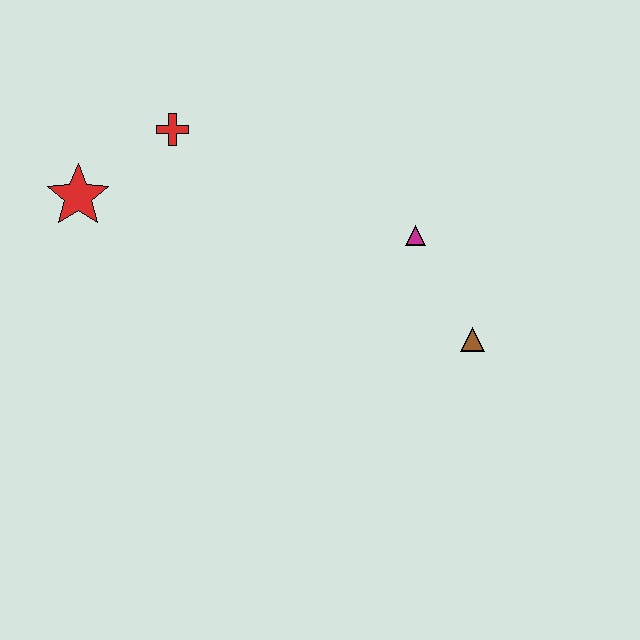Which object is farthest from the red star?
The brown triangle is farthest from the red star.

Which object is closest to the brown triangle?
The magenta triangle is closest to the brown triangle.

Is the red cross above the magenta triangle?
Yes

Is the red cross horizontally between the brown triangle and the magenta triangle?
No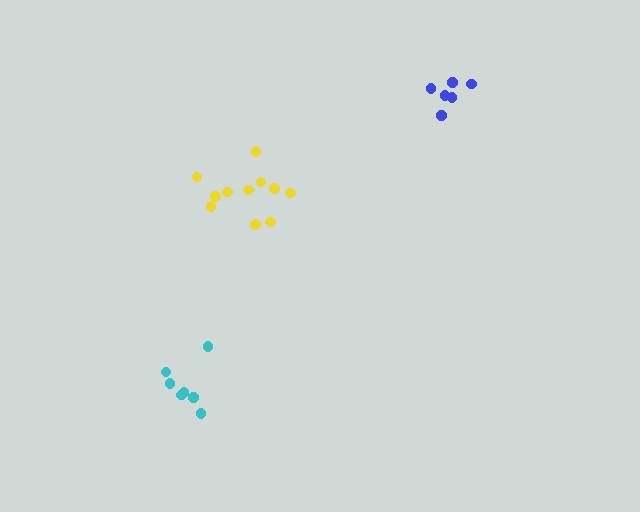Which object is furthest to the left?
The cyan cluster is leftmost.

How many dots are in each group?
Group 1: 11 dots, Group 2: 7 dots, Group 3: 6 dots (24 total).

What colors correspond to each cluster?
The clusters are colored: yellow, cyan, blue.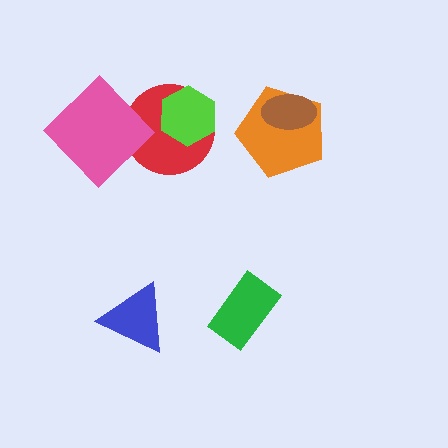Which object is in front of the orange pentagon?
The brown ellipse is in front of the orange pentagon.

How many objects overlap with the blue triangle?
0 objects overlap with the blue triangle.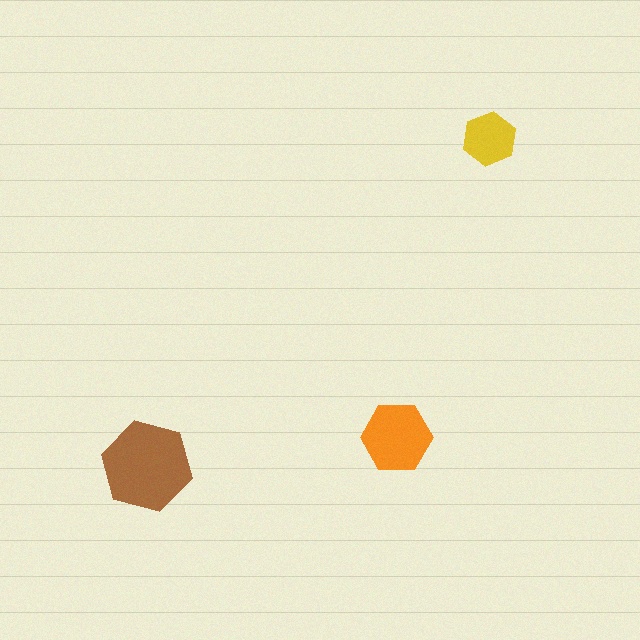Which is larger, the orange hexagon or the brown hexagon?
The brown one.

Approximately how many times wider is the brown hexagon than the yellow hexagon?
About 1.5 times wider.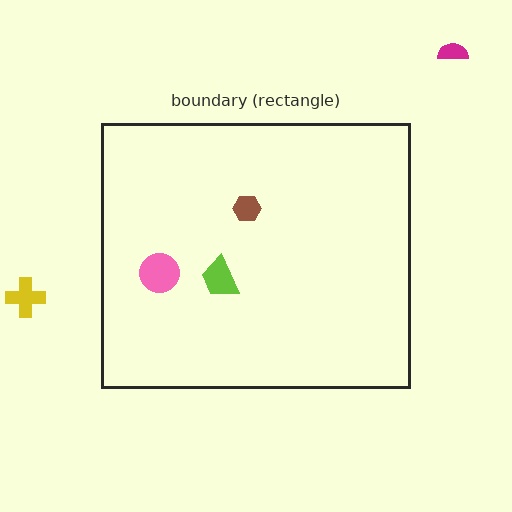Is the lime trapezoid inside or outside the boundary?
Inside.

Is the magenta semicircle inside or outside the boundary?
Outside.